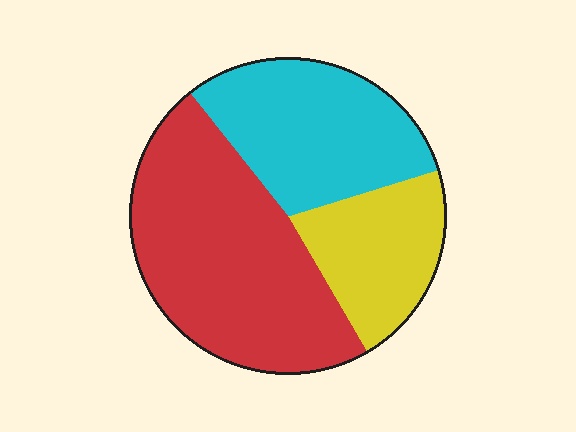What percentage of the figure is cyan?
Cyan covers roughly 30% of the figure.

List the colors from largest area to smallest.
From largest to smallest: red, cyan, yellow.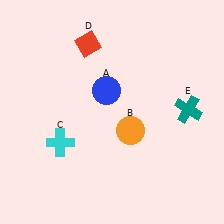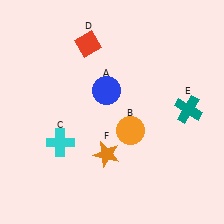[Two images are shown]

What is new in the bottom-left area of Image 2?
An orange star (F) was added in the bottom-left area of Image 2.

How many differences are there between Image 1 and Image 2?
There is 1 difference between the two images.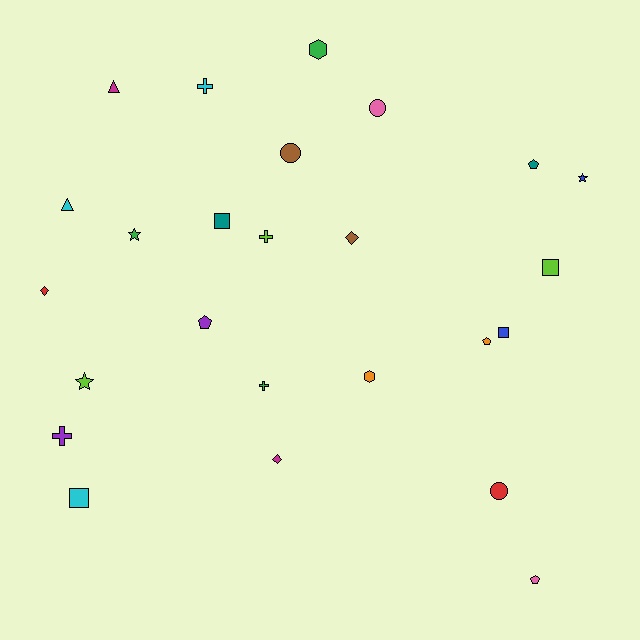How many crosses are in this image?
There are 4 crosses.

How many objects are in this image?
There are 25 objects.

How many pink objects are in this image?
There are 2 pink objects.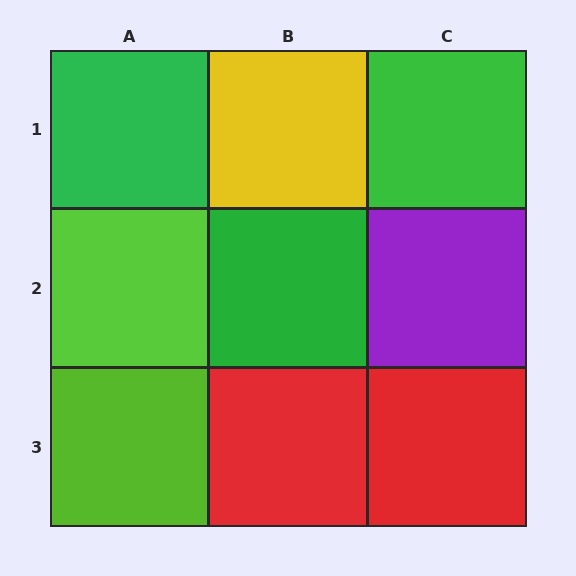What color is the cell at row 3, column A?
Lime.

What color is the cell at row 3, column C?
Red.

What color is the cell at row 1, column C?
Green.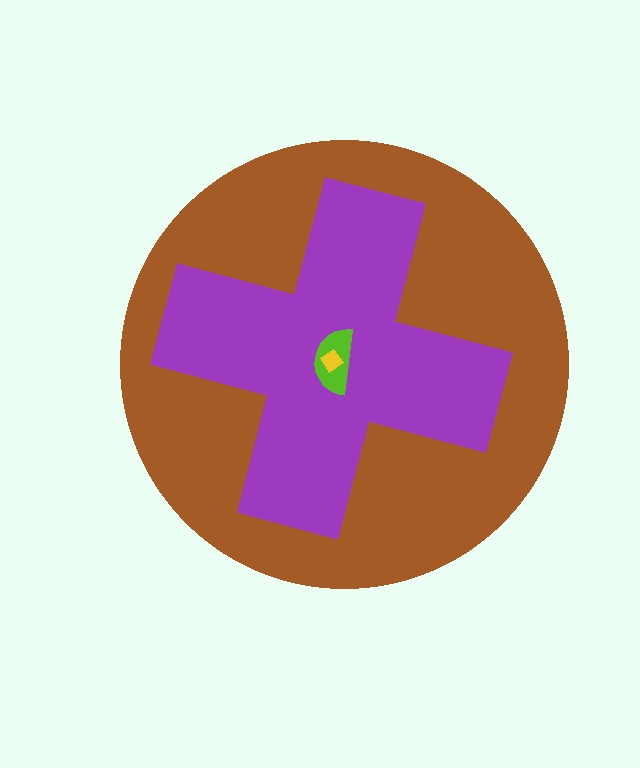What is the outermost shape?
The brown circle.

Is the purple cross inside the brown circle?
Yes.